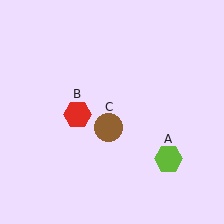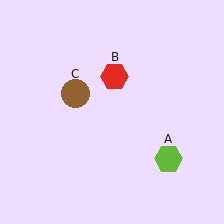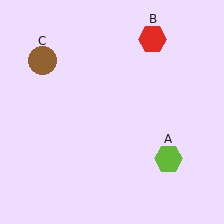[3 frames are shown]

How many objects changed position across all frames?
2 objects changed position: red hexagon (object B), brown circle (object C).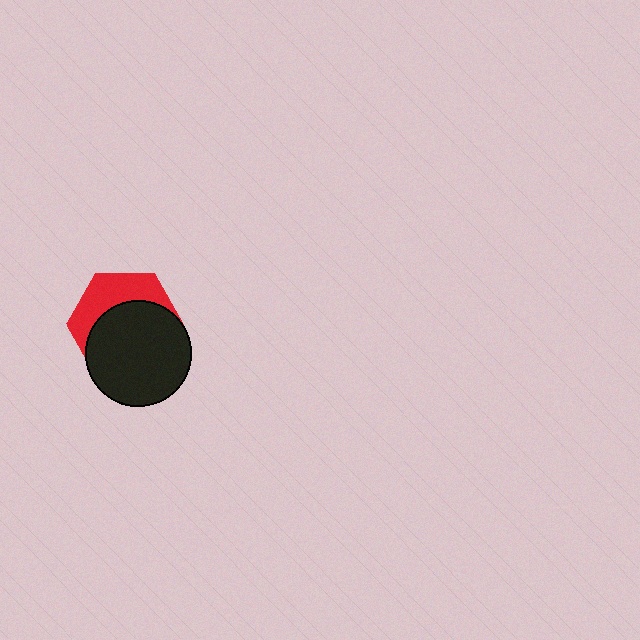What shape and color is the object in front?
The object in front is a black circle.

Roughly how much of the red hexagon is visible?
A small part of it is visible (roughly 38%).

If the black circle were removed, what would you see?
You would see the complete red hexagon.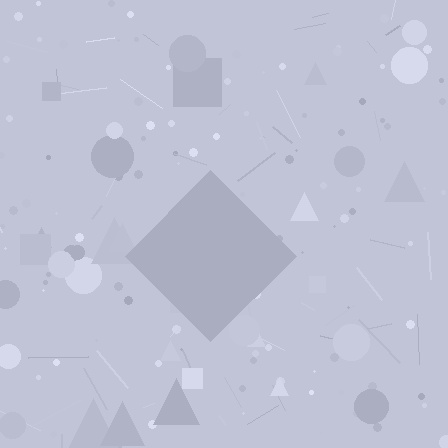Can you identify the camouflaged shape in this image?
The camouflaged shape is a diamond.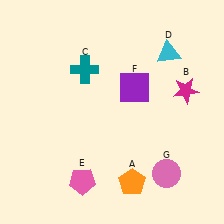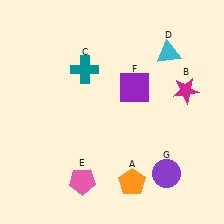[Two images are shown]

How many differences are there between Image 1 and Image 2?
There is 1 difference between the two images.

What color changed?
The circle (G) changed from pink in Image 1 to purple in Image 2.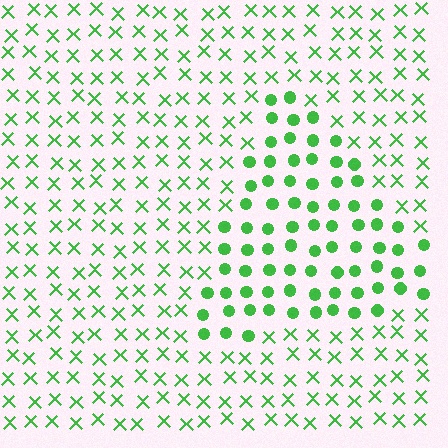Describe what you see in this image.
The image is filled with small green elements arranged in a uniform grid. A triangle-shaped region contains circles, while the surrounding area contains X marks. The boundary is defined purely by the change in element shape.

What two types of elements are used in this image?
The image uses circles inside the triangle region and X marks outside it.